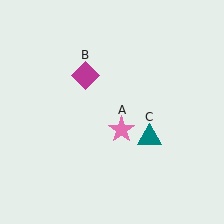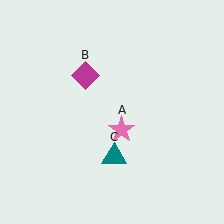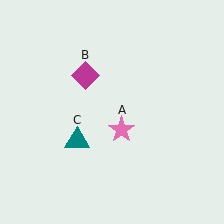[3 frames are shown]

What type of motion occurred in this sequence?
The teal triangle (object C) rotated clockwise around the center of the scene.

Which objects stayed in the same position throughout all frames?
Pink star (object A) and magenta diamond (object B) remained stationary.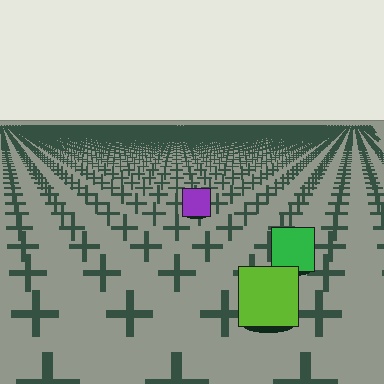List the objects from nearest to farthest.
From nearest to farthest: the lime square, the green square, the purple square.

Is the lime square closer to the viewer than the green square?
Yes. The lime square is closer — you can tell from the texture gradient: the ground texture is coarser near it.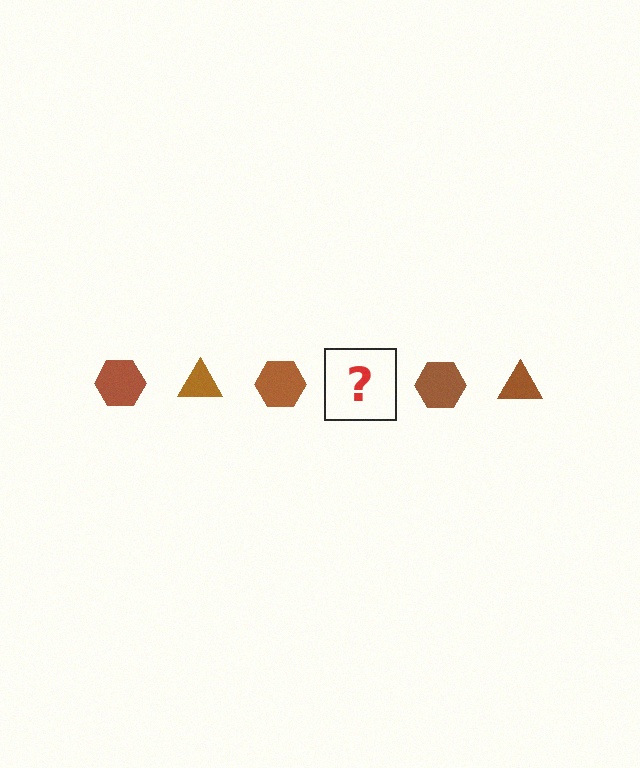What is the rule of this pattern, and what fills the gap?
The rule is that the pattern cycles through hexagon, triangle shapes in brown. The gap should be filled with a brown triangle.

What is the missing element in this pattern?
The missing element is a brown triangle.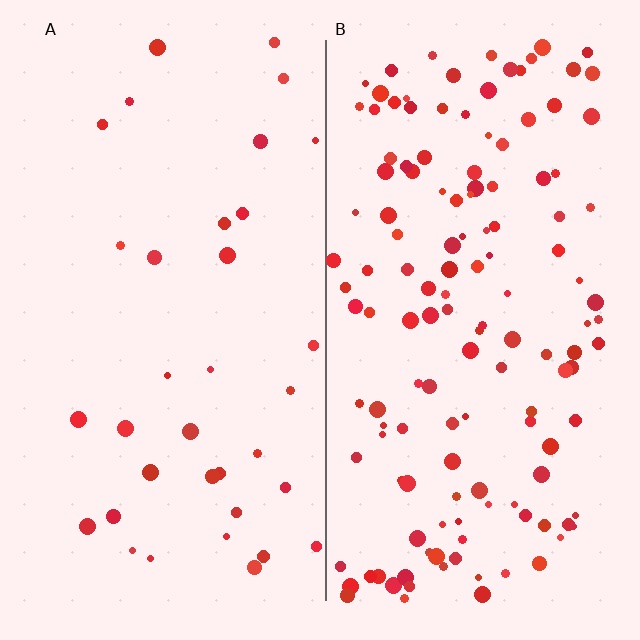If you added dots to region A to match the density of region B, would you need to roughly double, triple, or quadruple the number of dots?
Approximately quadruple.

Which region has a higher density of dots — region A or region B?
B (the right).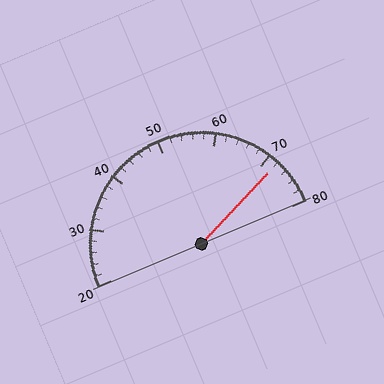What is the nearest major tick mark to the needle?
The nearest major tick mark is 70.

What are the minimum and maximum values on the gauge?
The gauge ranges from 20 to 80.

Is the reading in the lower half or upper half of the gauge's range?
The reading is in the upper half of the range (20 to 80).